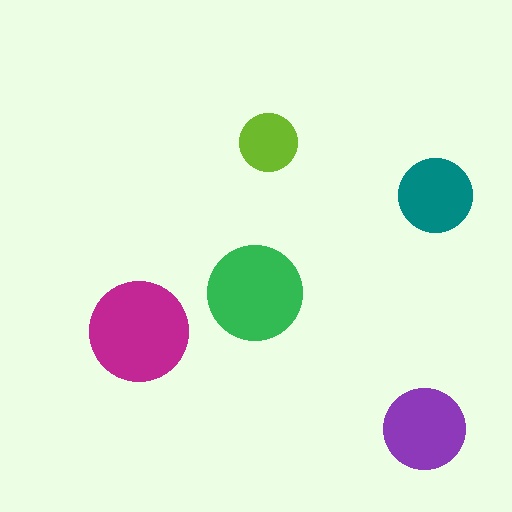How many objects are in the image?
There are 5 objects in the image.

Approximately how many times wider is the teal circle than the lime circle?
About 1.5 times wider.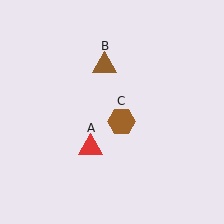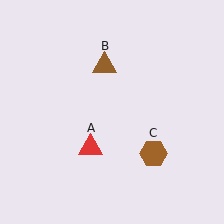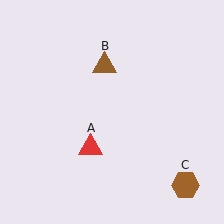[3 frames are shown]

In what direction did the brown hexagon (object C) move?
The brown hexagon (object C) moved down and to the right.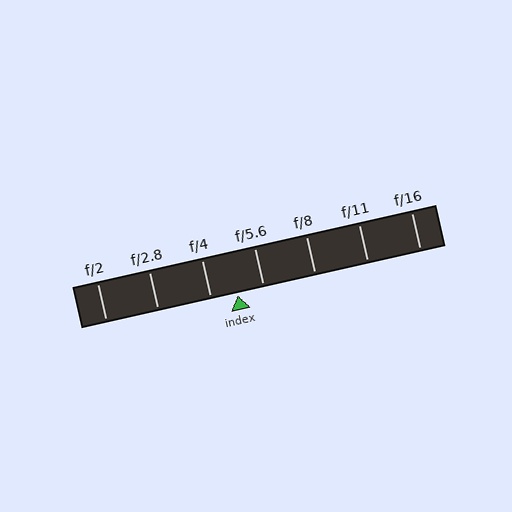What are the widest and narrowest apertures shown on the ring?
The widest aperture shown is f/2 and the narrowest is f/16.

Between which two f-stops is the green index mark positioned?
The index mark is between f/4 and f/5.6.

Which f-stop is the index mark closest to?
The index mark is closest to f/4.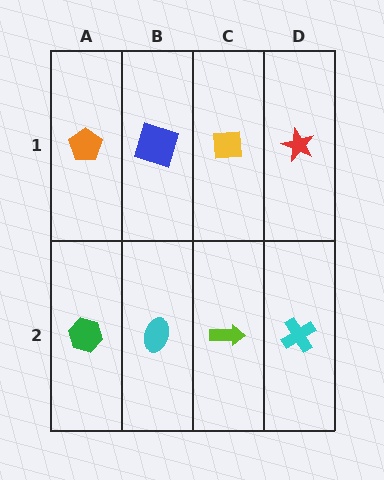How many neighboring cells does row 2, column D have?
2.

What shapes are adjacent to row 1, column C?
A lime arrow (row 2, column C), a blue square (row 1, column B), a red star (row 1, column D).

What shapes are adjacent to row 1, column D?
A cyan cross (row 2, column D), a yellow square (row 1, column C).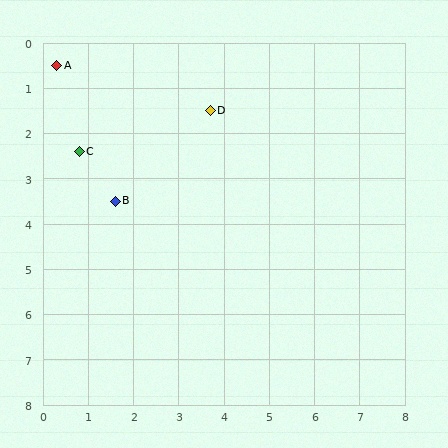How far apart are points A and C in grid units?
Points A and C are about 2.0 grid units apart.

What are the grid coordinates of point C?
Point C is at approximately (0.8, 2.4).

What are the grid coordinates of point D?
Point D is at approximately (3.7, 1.5).